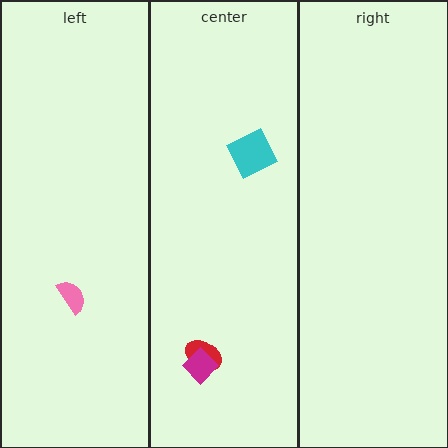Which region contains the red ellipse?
The center region.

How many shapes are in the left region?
1.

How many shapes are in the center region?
3.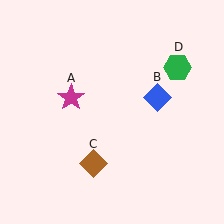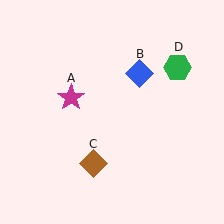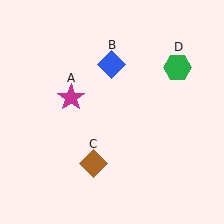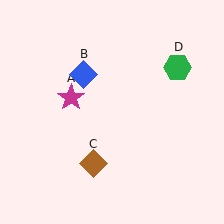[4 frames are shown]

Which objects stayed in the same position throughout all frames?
Magenta star (object A) and brown diamond (object C) and green hexagon (object D) remained stationary.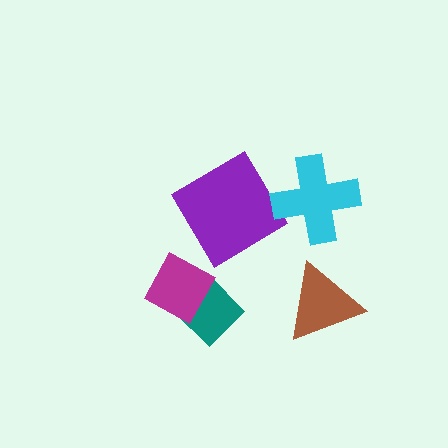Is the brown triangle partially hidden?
No, no other shape covers it.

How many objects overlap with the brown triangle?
0 objects overlap with the brown triangle.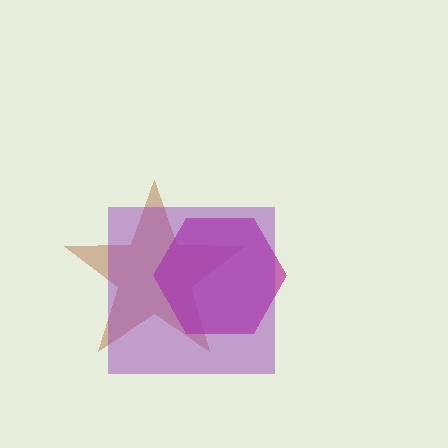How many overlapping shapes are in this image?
There are 3 overlapping shapes in the image.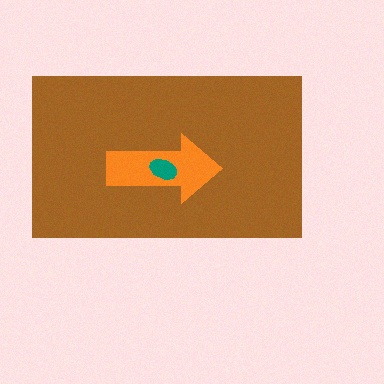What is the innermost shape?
The teal ellipse.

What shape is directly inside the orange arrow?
The teal ellipse.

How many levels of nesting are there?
3.